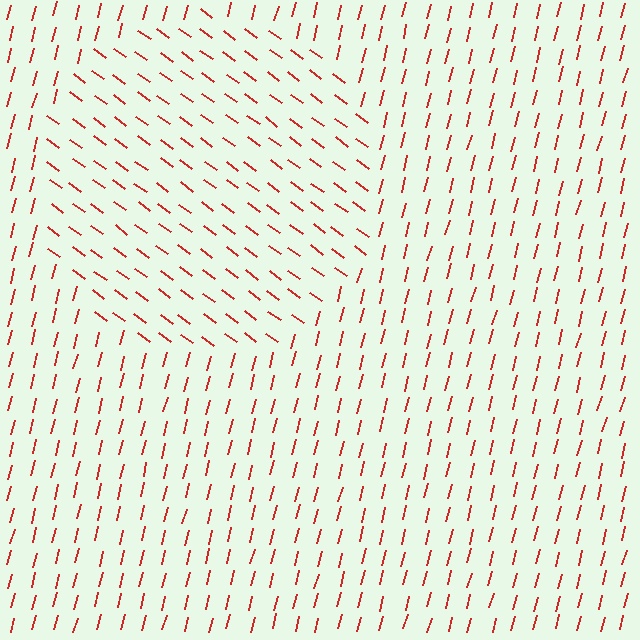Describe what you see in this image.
The image is filled with small red line segments. A circle region in the image has lines oriented differently from the surrounding lines, creating a visible texture boundary.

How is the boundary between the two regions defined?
The boundary is defined purely by a change in line orientation (approximately 68 degrees difference). All lines are the same color and thickness.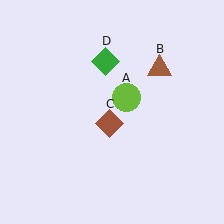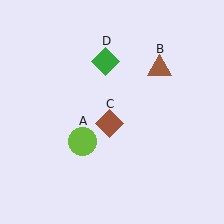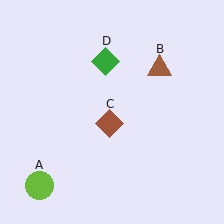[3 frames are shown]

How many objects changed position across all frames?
1 object changed position: lime circle (object A).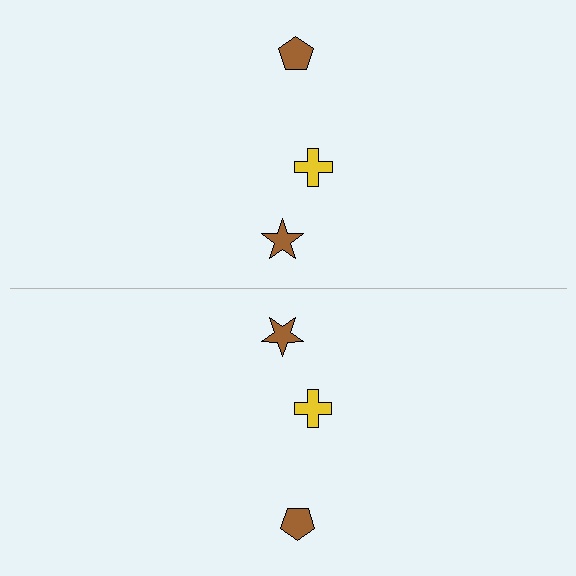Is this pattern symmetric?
Yes, this pattern has bilateral (reflection) symmetry.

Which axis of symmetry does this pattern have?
The pattern has a horizontal axis of symmetry running through the center of the image.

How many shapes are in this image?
There are 6 shapes in this image.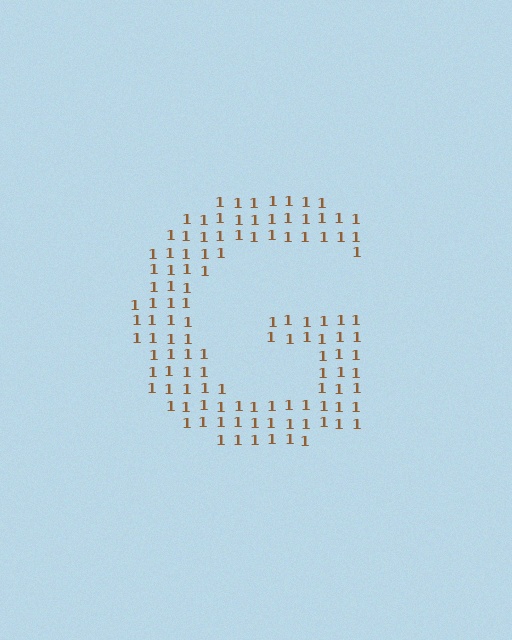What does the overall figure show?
The overall figure shows the letter G.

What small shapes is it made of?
It is made of small digit 1's.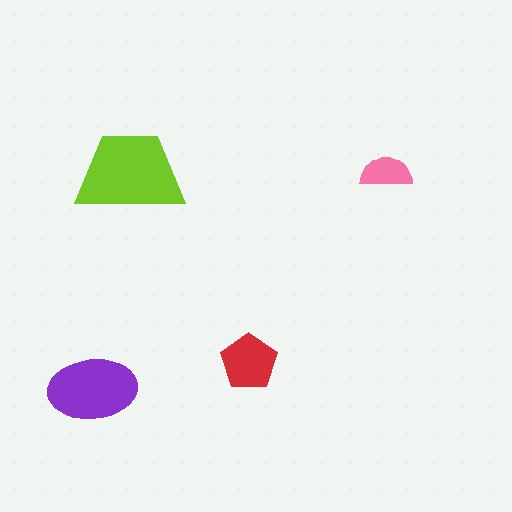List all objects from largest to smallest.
The lime trapezoid, the purple ellipse, the red pentagon, the pink semicircle.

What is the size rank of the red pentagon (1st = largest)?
3rd.